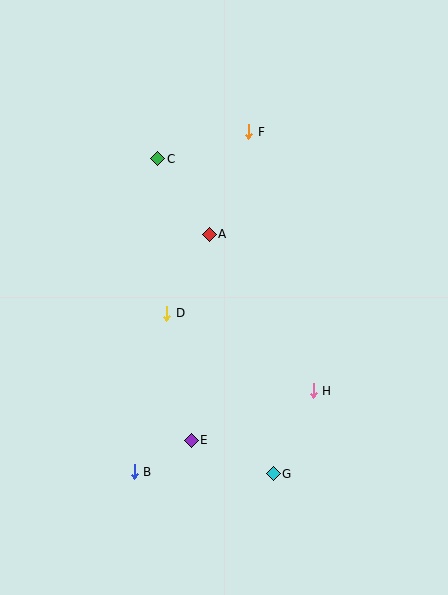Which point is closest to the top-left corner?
Point C is closest to the top-left corner.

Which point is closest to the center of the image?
Point D at (167, 313) is closest to the center.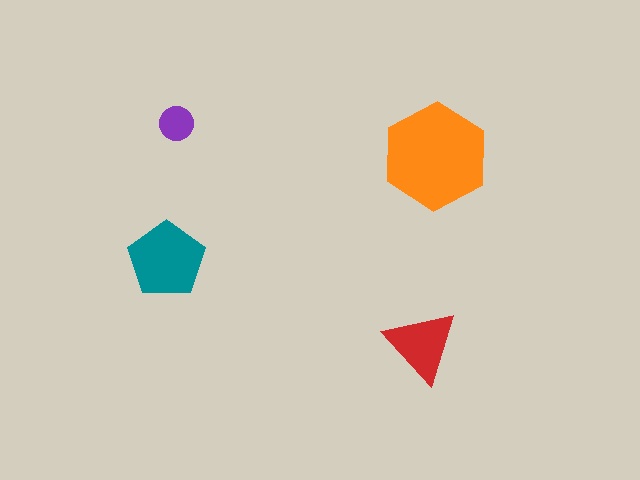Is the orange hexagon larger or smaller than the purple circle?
Larger.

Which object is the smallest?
The purple circle.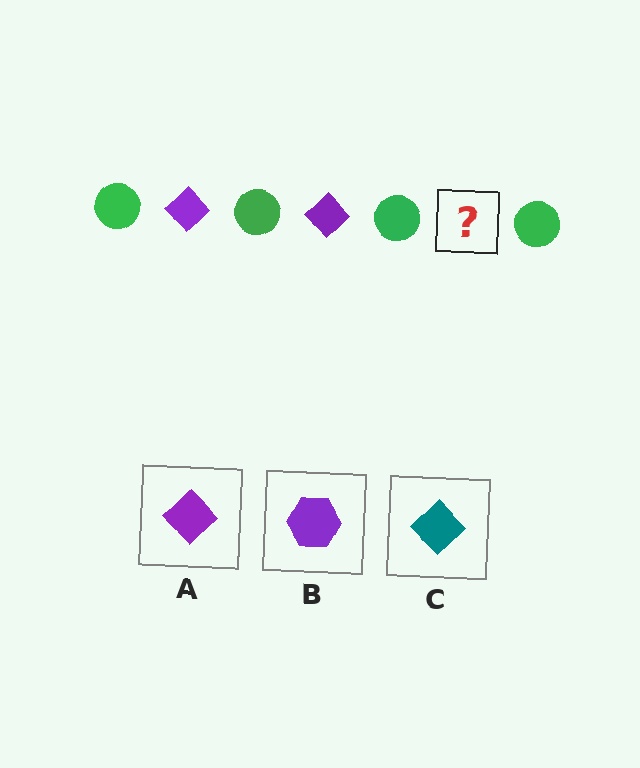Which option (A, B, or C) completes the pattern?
A.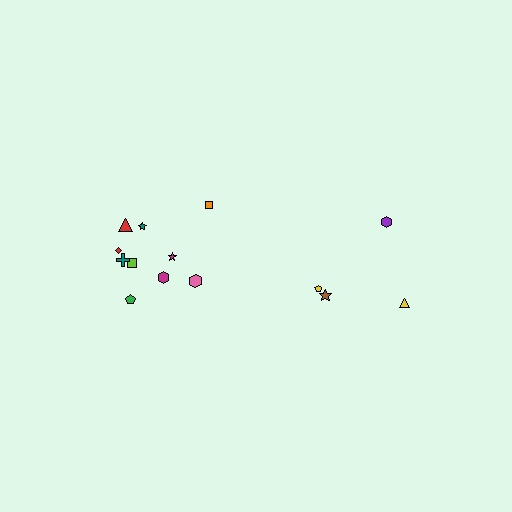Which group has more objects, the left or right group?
The left group.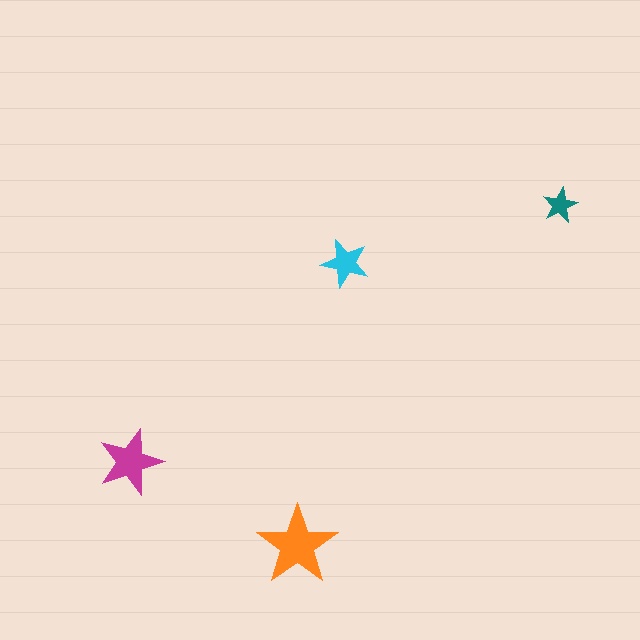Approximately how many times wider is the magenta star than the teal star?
About 2 times wider.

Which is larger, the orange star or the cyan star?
The orange one.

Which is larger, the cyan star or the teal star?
The cyan one.